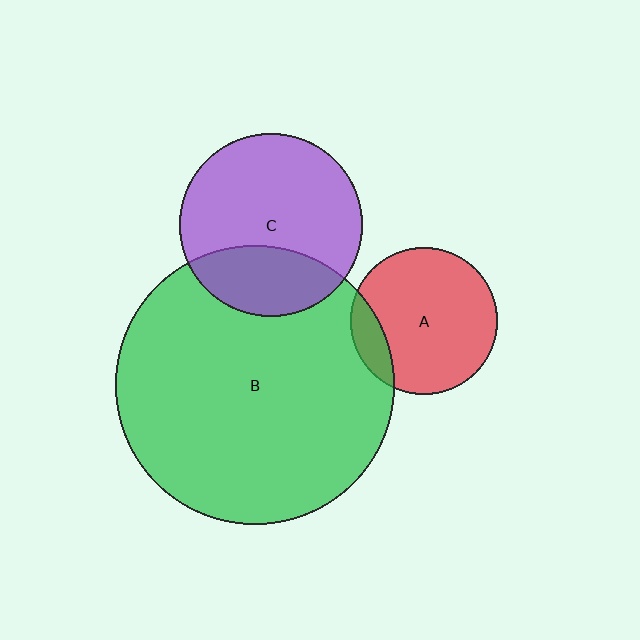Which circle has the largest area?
Circle B (green).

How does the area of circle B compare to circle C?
Approximately 2.3 times.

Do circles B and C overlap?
Yes.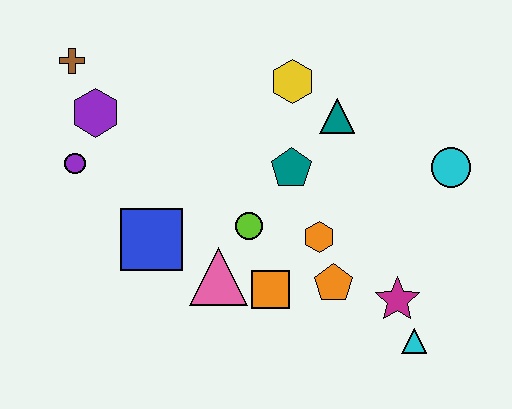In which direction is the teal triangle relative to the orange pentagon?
The teal triangle is above the orange pentagon.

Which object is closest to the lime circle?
The pink triangle is closest to the lime circle.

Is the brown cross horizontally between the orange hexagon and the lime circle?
No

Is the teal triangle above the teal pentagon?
Yes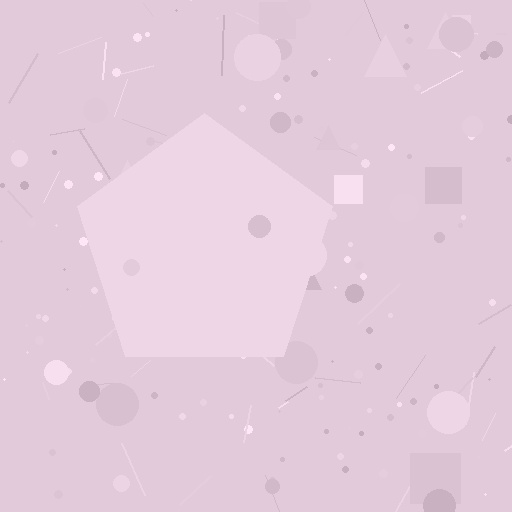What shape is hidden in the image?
A pentagon is hidden in the image.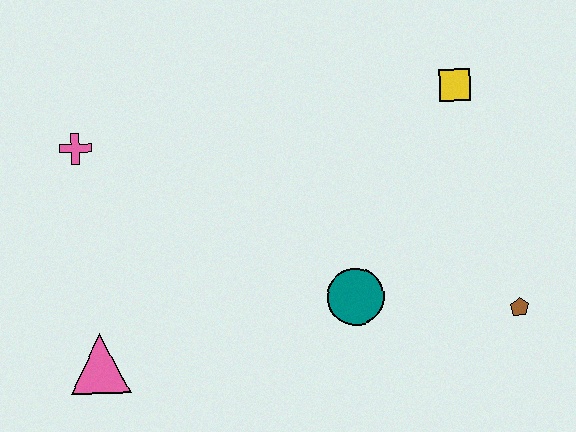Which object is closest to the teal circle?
The brown pentagon is closest to the teal circle.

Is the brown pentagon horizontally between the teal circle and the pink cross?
No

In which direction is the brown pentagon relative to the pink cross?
The brown pentagon is to the right of the pink cross.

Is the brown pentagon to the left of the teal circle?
No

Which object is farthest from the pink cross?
The brown pentagon is farthest from the pink cross.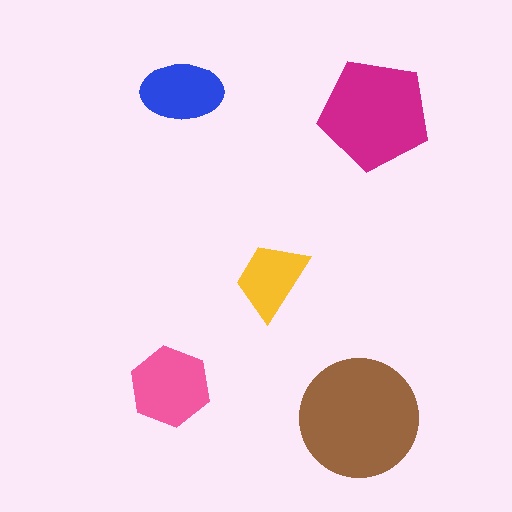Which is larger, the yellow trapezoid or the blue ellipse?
The blue ellipse.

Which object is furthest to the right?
The magenta pentagon is rightmost.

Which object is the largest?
The brown circle.